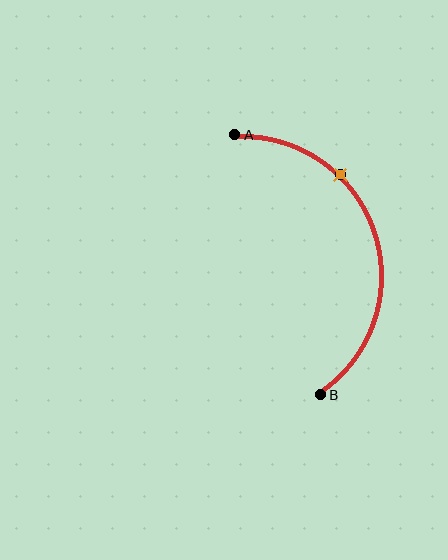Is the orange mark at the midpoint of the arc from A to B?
No. The orange mark lies on the arc but is closer to endpoint A. The arc midpoint would be at the point on the curve equidistant along the arc from both A and B.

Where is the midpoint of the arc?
The arc midpoint is the point on the curve farthest from the straight line joining A and B. It sits to the right of that line.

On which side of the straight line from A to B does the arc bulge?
The arc bulges to the right of the straight line connecting A and B.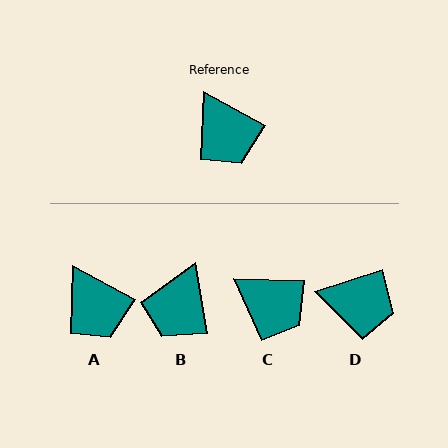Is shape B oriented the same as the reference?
No, it is off by about 52 degrees.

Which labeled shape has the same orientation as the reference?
A.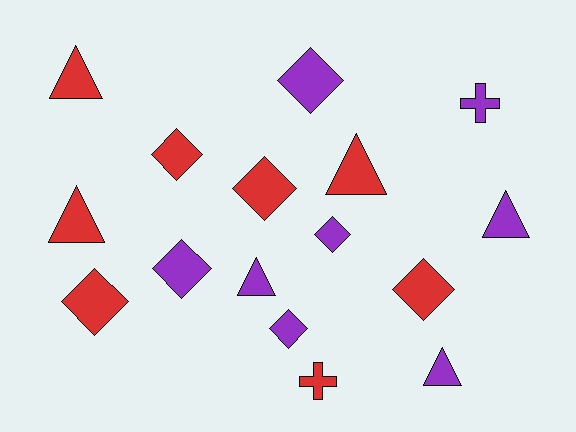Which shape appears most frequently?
Diamond, with 8 objects.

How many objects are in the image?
There are 16 objects.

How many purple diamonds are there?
There are 4 purple diamonds.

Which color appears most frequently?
Purple, with 8 objects.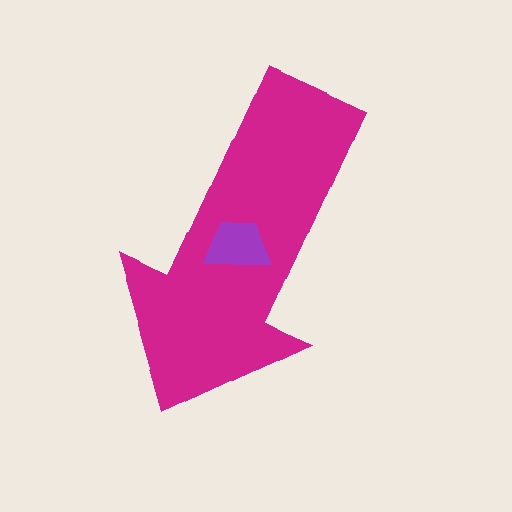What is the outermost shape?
The magenta arrow.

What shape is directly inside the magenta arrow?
The purple trapezoid.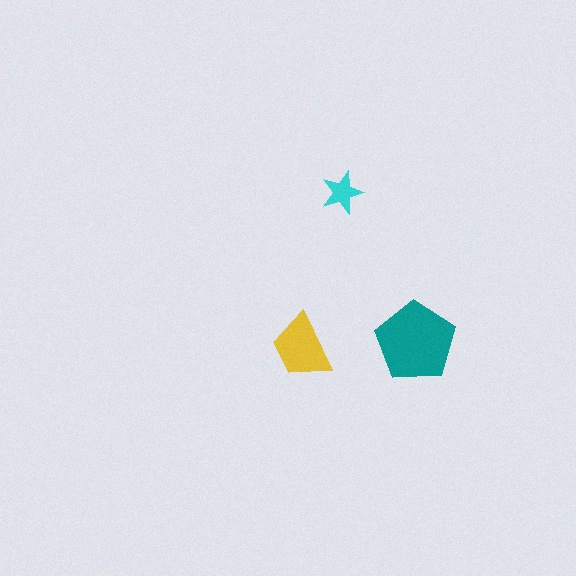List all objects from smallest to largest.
The cyan star, the yellow trapezoid, the teal pentagon.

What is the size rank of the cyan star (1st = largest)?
3rd.